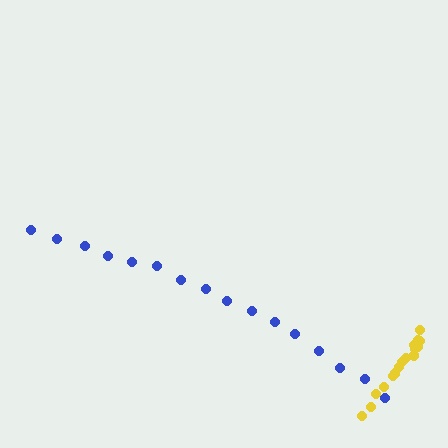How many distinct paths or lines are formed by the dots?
There are 2 distinct paths.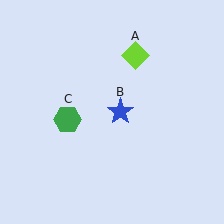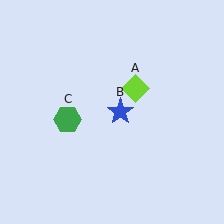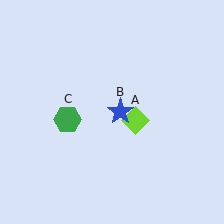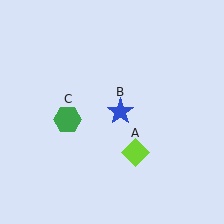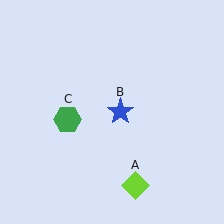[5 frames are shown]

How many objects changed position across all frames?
1 object changed position: lime diamond (object A).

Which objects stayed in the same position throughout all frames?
Blue star (object B) and green hexagon (object C) remained stationary.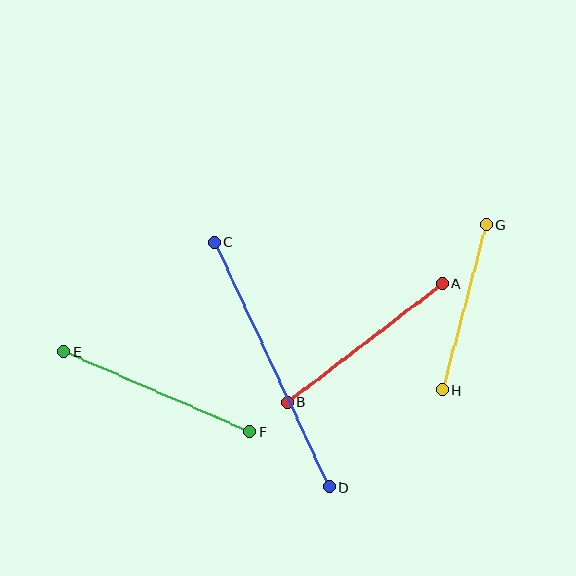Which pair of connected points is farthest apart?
Points C and D are farthest apart.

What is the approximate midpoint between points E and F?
The midpoint is at approximately (157, 392) pixels.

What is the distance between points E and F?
The distance is approximately 202 pixels.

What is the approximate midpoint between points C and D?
The midpoint is at approximately (272, 364) pixels.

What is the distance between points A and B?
The distance is approximately 195 pixels.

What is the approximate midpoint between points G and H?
The midpoint is at approximately (464, 307) pixels.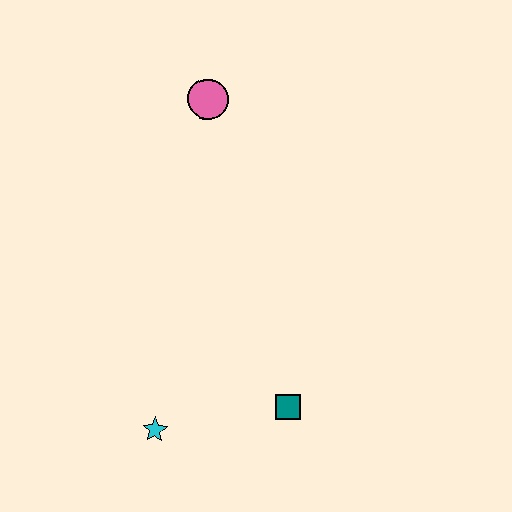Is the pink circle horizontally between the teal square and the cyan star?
Yes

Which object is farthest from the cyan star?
The pink circle is farthest from the cyan star.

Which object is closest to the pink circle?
The teal square is closest to the pink circle.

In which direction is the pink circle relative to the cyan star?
The pink circle is above the cyan star.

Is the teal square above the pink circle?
No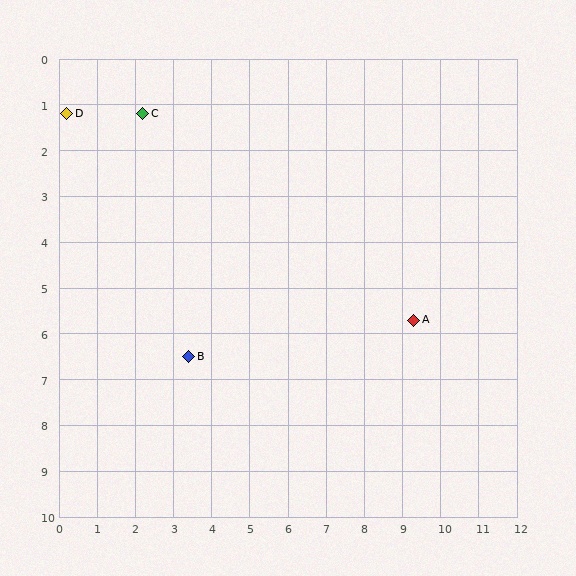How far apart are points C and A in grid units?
Points C and A are about 8.4 grid units apart.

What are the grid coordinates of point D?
Point D is at approximately (0.2, 1.2).